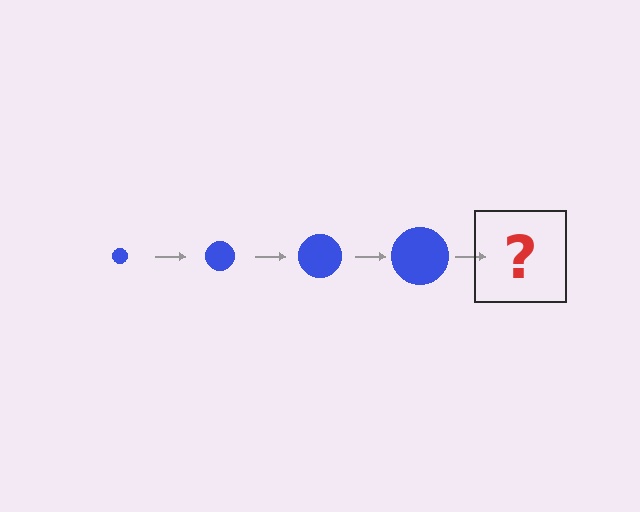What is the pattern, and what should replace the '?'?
The pattern is that the circle gets progressively larger each step. The '?' should be a blue circle, larger than the previous one.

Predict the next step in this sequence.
The next step is a blue circle, larger than the previous one.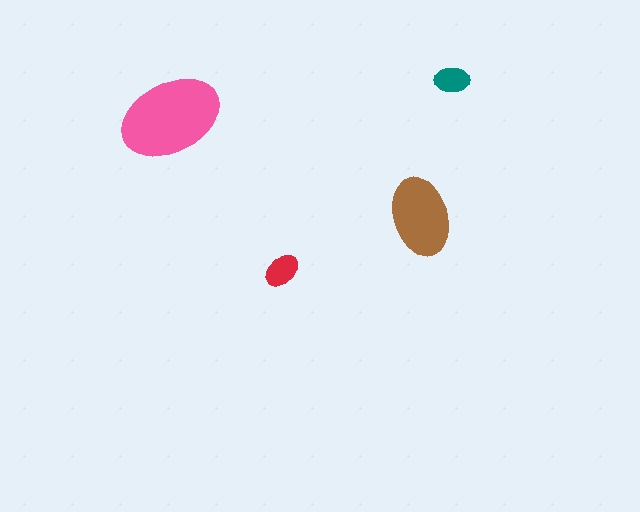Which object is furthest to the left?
The pink ellipse is leftmost.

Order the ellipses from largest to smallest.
the pink one, the brown one, the red one, the teal one.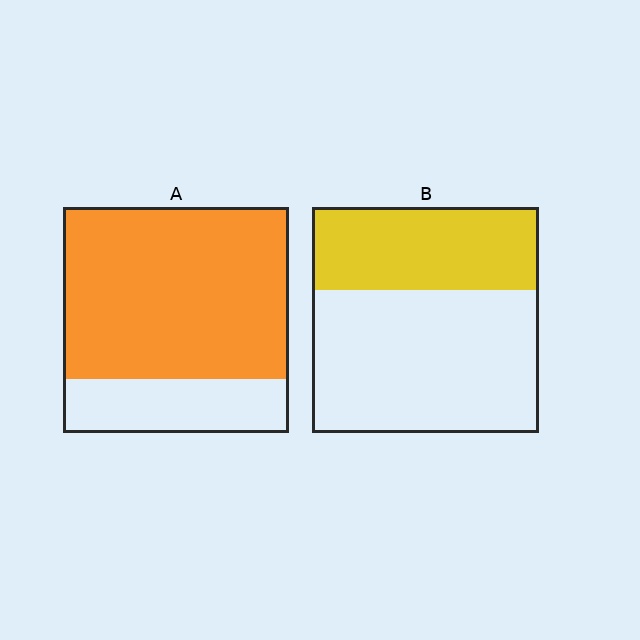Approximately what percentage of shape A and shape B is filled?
A is approximately 75% and B is approximately 35%.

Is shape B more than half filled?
No.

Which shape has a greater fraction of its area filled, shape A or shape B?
Shape A.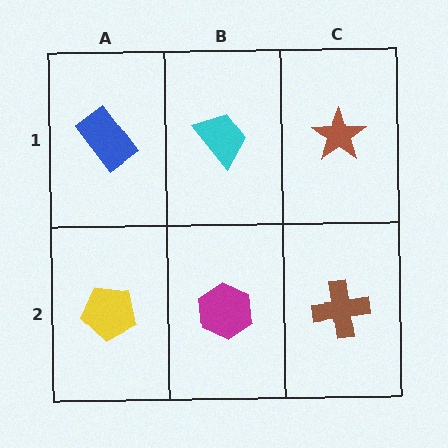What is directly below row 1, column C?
A brown cross.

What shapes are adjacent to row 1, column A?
A yellow pentagon (row 2, column A), a cyan trapezoid (row 1, column B).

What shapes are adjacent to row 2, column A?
A blue rectangle (row 1, column A), a magenta hexagon (row 2, column B).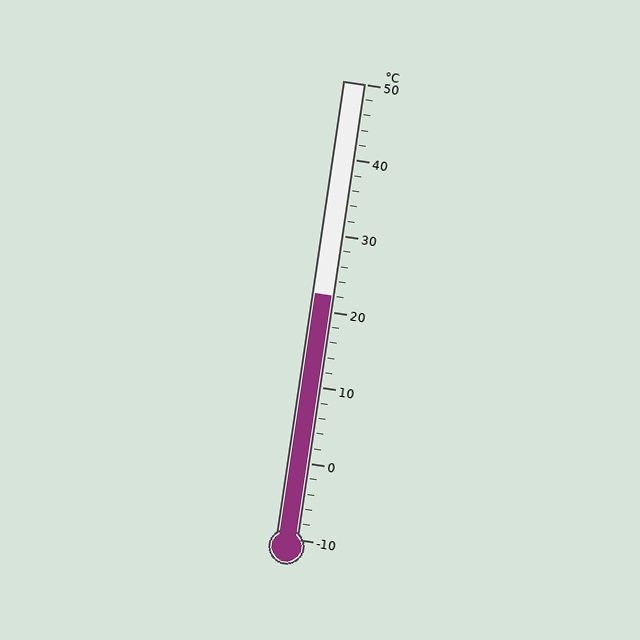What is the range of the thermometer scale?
The thermometer scale ranges from -10°C to 50°C.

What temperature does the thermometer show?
The thermometer shows approximately 22°C.